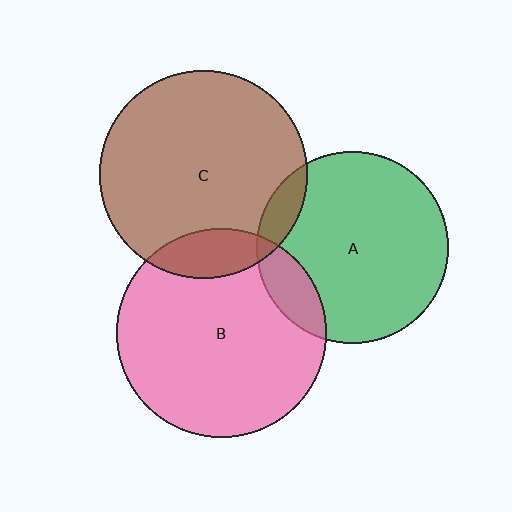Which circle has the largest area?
Circle B (pink).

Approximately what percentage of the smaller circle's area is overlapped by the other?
Approximately 15%.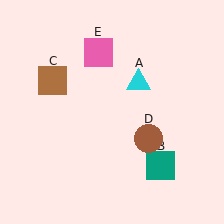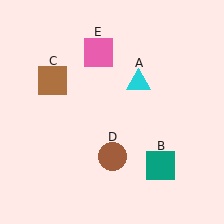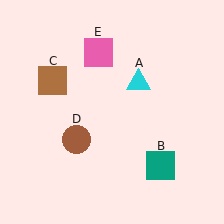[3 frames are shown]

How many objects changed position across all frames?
1 object changed position: brown circle (object D).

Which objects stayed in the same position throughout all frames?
Cyan triangle (object A) and teal square (object B) and brown square (object C) and pink square (object E) remained stationary.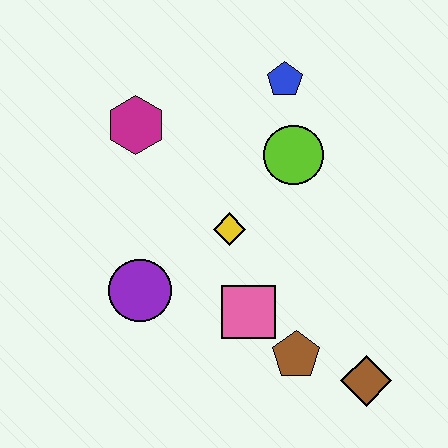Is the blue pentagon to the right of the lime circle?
No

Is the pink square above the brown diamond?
Yes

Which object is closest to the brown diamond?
The brown pentagon is closest to the brown diamond.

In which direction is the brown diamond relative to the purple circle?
The brown diamond is to the right of the purple circle.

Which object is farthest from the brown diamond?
The magenta hexagon is farthest from the brown diamond.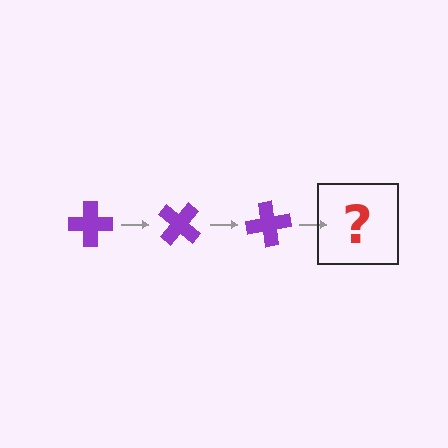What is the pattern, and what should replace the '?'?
The pattern is that the cross rotates 40 degrees each step. The '?' should be a purple cross rotated 120 degrees.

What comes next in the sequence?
The next element should be a purple cross rotated 120 degrees.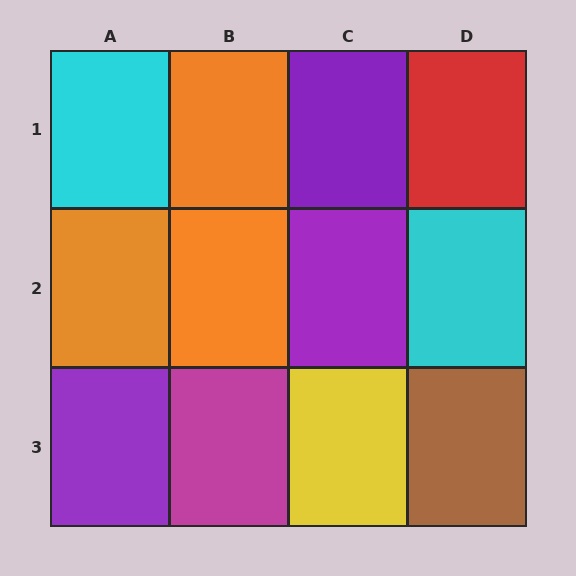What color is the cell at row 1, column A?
Cyan.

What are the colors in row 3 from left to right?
Purple, magenta, yellow, brown.